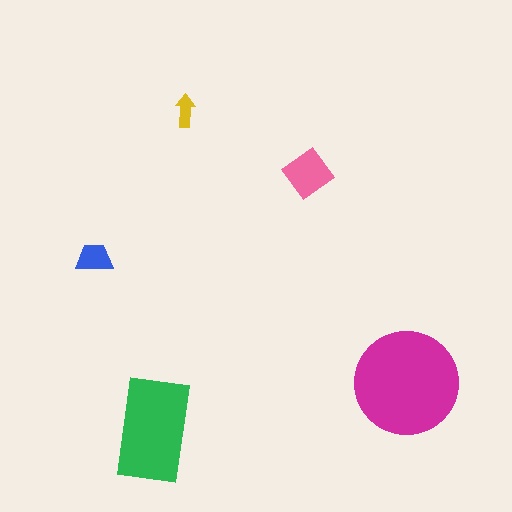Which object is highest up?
The yellow arrow is topmost.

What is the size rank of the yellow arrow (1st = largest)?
5th.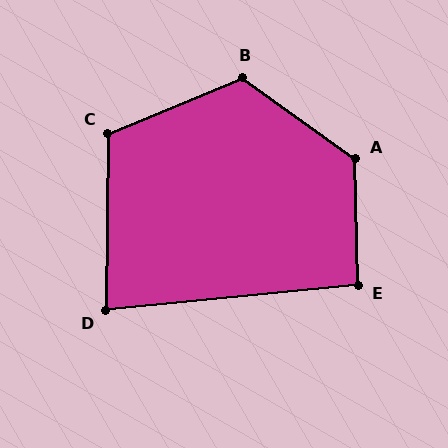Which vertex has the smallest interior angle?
D, at approximately 83 degrees.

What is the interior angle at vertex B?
Approximately 122 degrees (obtuse).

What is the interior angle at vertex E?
Approximately 95 degrees (approximately right).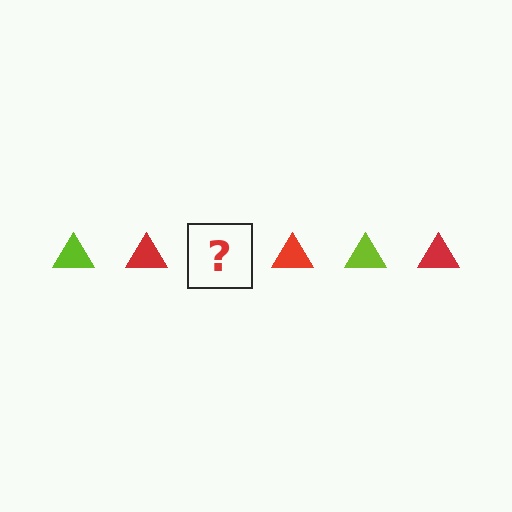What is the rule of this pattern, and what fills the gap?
The rule is that the pattern cycles through lime, red triangles. The gap should be filled with a lime triangle.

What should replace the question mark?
The question mark should be replaced with a lime triangle.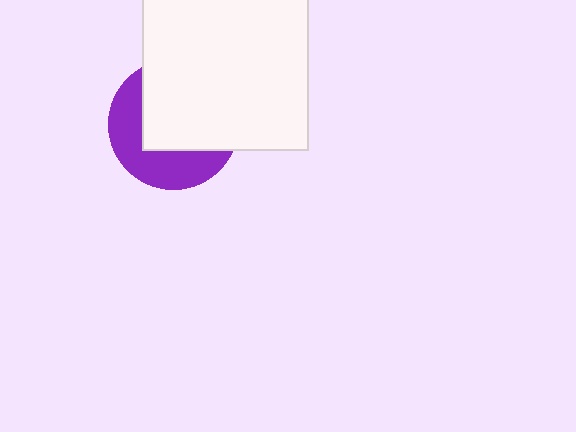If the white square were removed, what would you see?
You would see the complete purple circle.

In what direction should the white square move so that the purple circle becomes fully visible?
The white square should move toward the upper-right. That is the shortest direction to clear the overlap and leave the purple circle fully visible.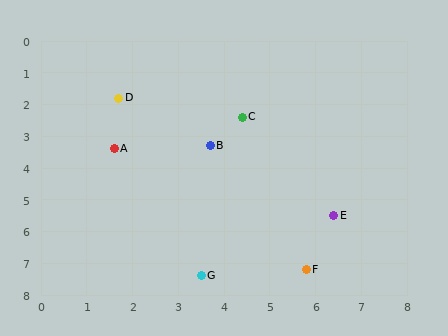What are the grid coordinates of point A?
Point A is at approximately (1.6, 3.4).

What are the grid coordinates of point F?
Point F is at approximately (5.8, 7.2).